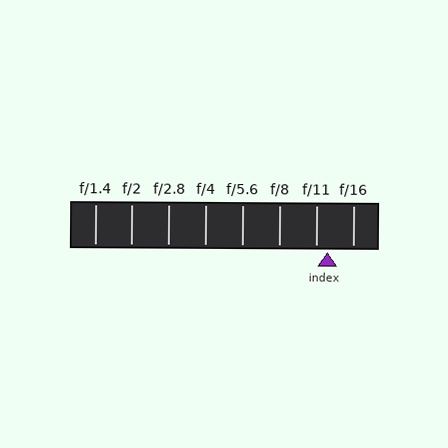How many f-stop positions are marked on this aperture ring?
There are 8 f-stop positions marked.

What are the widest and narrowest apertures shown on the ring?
The widest aperture shown is f/1.4 and the narrowest is f/16.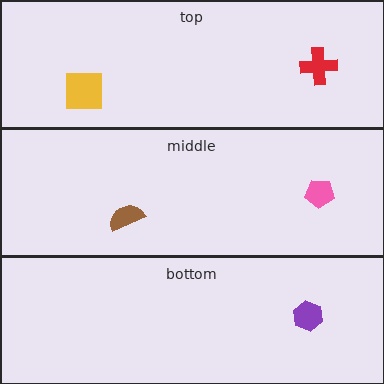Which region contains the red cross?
The top region.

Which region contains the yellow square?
The top region.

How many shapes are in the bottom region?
1.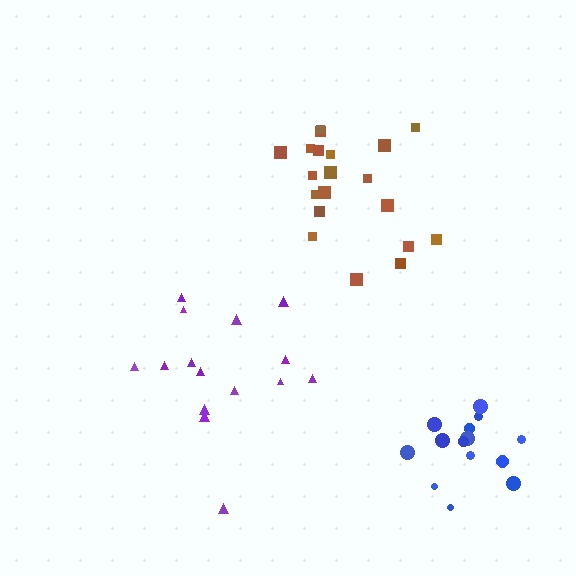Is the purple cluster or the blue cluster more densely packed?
Blue.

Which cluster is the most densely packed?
Blue.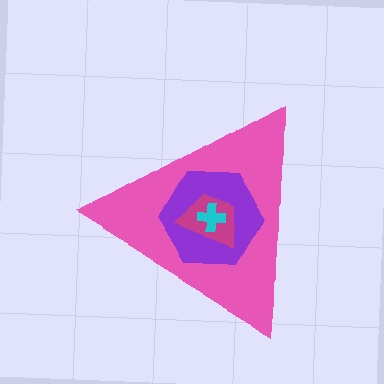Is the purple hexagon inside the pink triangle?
Yes.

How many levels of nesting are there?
4.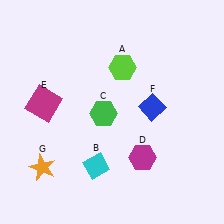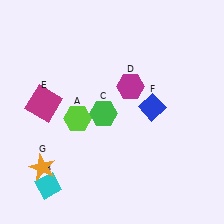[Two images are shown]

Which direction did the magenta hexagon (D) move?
The magenta hexagon (D) moved up.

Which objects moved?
The objects that moved are: the lime hexagon (A), the cyan diamond (B), the magenta hexagon (D).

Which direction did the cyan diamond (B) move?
The cyan diamond (B) moved left.